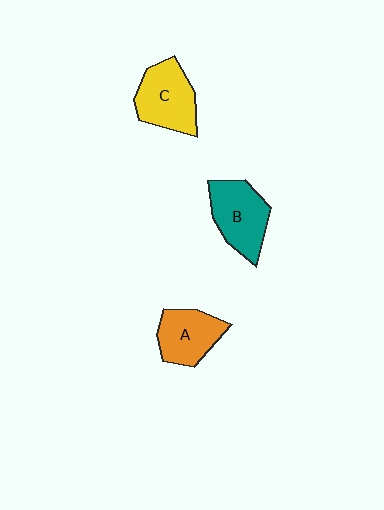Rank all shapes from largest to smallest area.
From largest to smallest: B (teal), C (yellow), A (orange).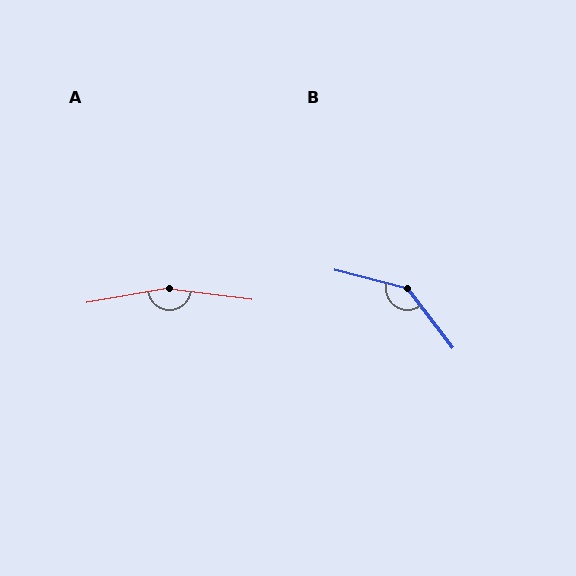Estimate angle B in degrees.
Approximately 142 degrees.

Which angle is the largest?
A, at approximately 162 degrees.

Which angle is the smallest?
B, at approximately 142 degrees.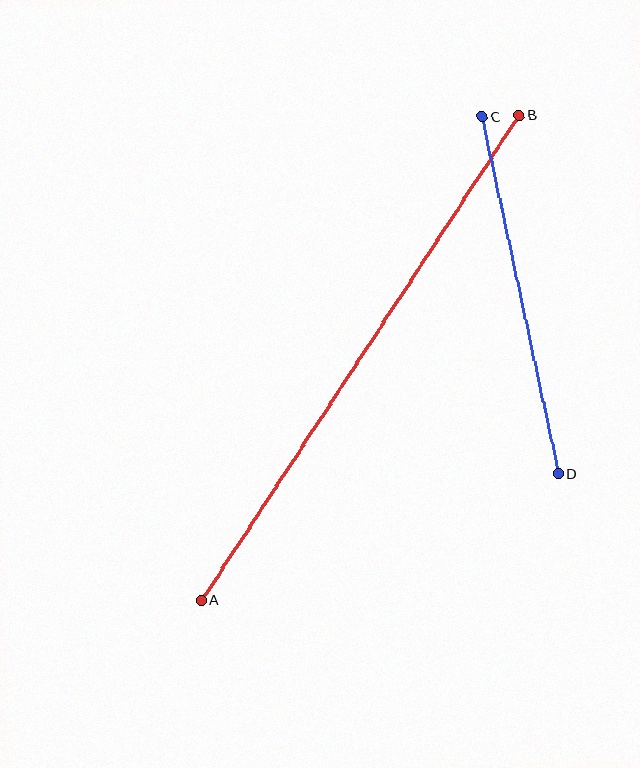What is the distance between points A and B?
The distance is approximately 580 pixels.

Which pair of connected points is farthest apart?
Points A and B are farthest apart.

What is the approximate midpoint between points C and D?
The midpoint is at approximately (521, 295) pixels.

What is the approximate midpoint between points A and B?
The midpoint is at approximately (360, 358) pixels.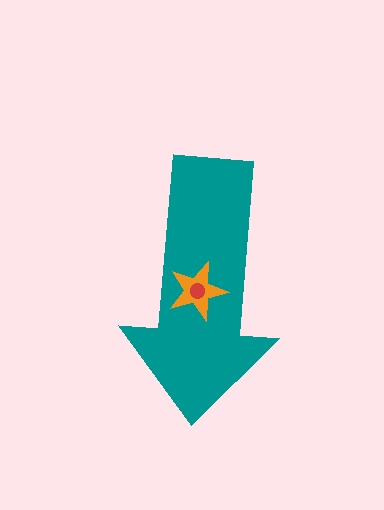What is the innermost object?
The red circle.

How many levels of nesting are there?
3.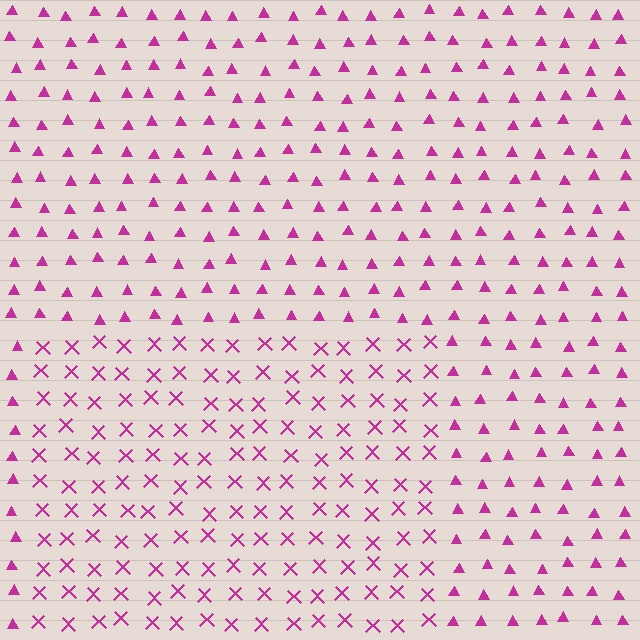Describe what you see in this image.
The image is filled with small magenta elements arranged in a uniform grid. A rectangle-shaped region contains X marks, while the surrounding area contains triangles. The boundary is defined purely by the change in element shape.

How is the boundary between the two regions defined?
The boundary is defined by a change in element shape: X marks inside vs. triangles outside. All elements share the same color and spacing.